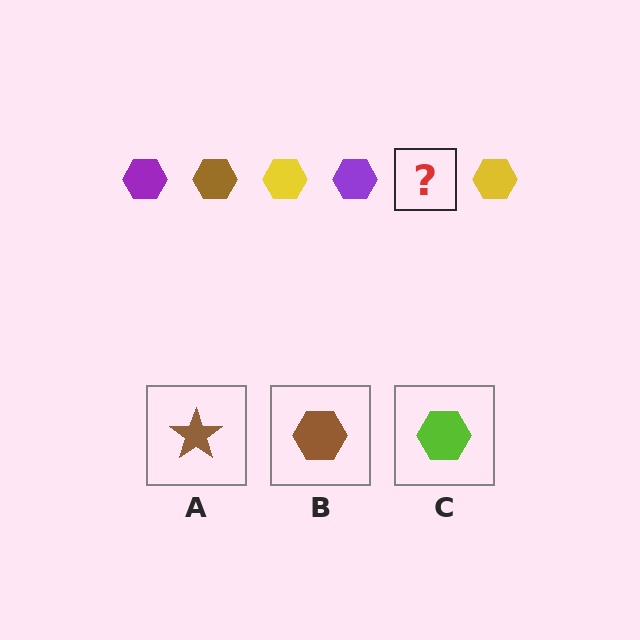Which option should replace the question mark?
Option B.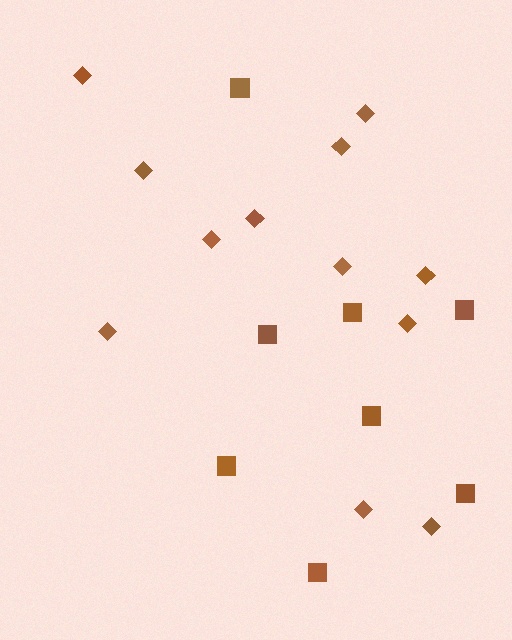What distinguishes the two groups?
There are 2 groups: one group of diamonds (12) and one group of squares (8).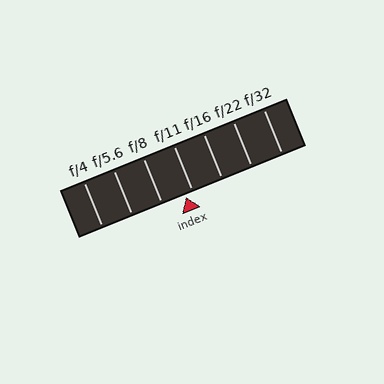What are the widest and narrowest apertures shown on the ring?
The widest aperture shown is f/4 and the narrowest is f/32.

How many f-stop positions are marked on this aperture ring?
There are 7 f-stop positions marked.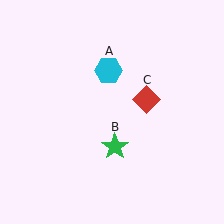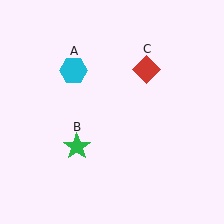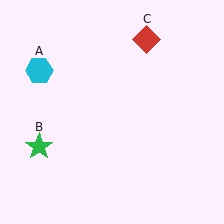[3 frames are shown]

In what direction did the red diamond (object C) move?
The red diamond (object C) moved up.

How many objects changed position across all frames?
3 objects changed position: cyan hexagon (object A), green star (object B), red diamond (object C).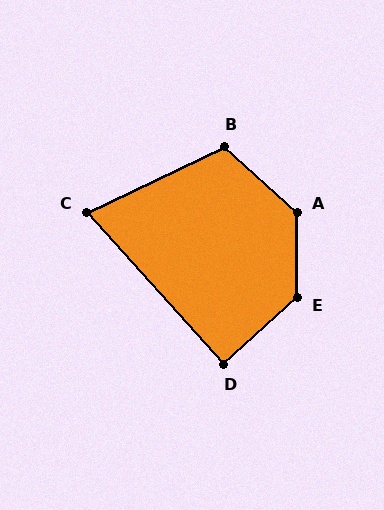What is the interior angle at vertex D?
Approximately 90 degrees (approximately right).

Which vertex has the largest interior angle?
A, at approximately 132 degrees.